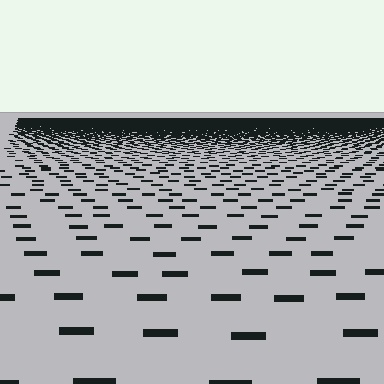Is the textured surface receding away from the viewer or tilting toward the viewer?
The surface is receding away from the viewer. Texture elements get smaller and denser toward the top.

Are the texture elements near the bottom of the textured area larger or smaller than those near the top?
Larger. Near the bottom, elements are closer to the viewer and appear at a bigger on-screen size.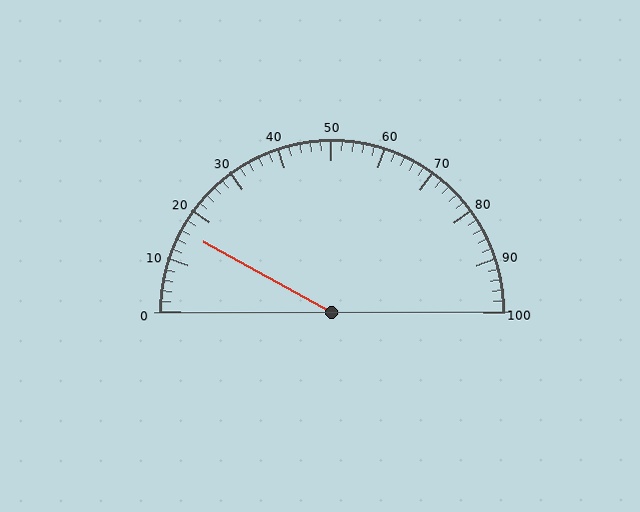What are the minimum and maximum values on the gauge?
The gauge ranges from 0 to 100.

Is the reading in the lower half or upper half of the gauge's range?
The reading is in the lower half of the range (0 to 100).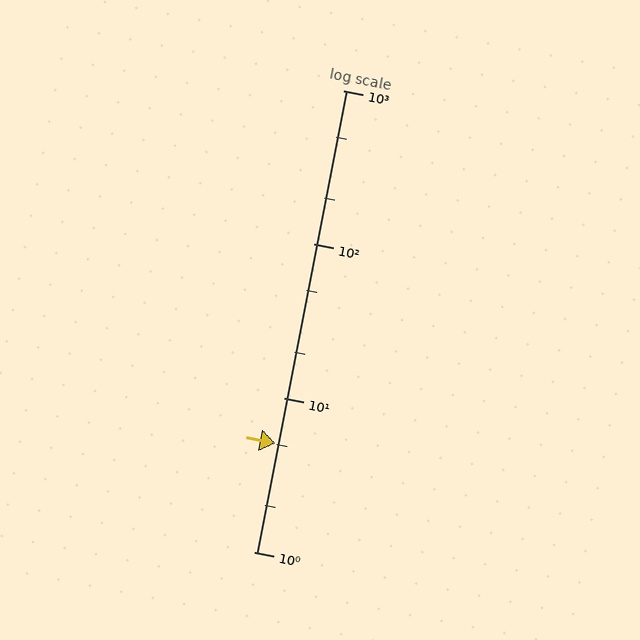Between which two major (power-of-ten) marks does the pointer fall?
The pointer is between 1 and 10.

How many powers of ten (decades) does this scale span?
The scale spans 3 decades, from 1 to 1000.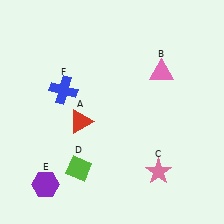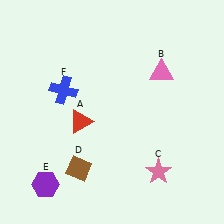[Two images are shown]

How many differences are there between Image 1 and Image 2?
There is 1 difference between the two images.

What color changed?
The diamond (D) changed from lime in Image 1 to brown in Image 2.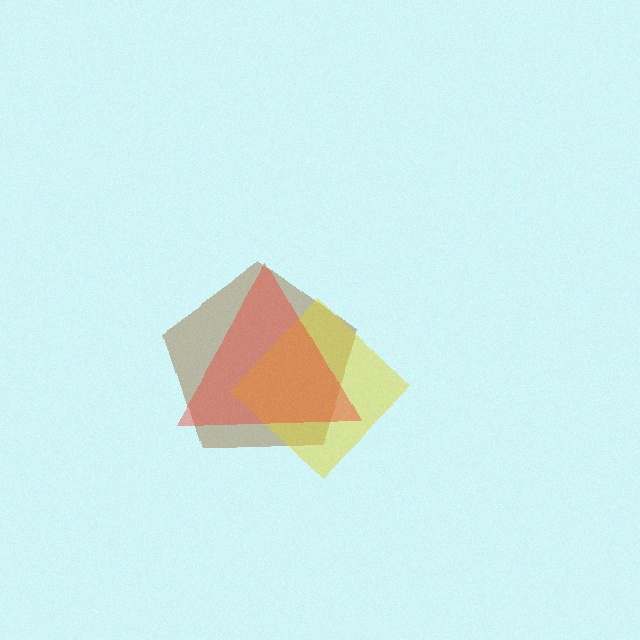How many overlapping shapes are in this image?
There are 3 overlapping shapes in the image.